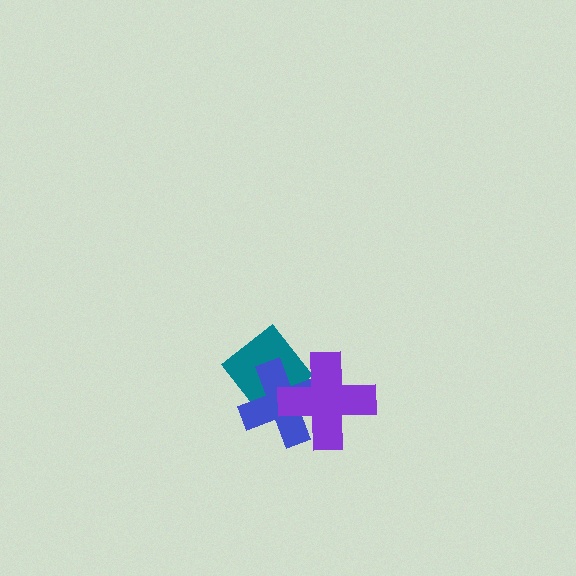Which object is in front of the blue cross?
The purple cross is in front of the blue cross.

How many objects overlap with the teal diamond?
2 objects overlap with the teal diamond.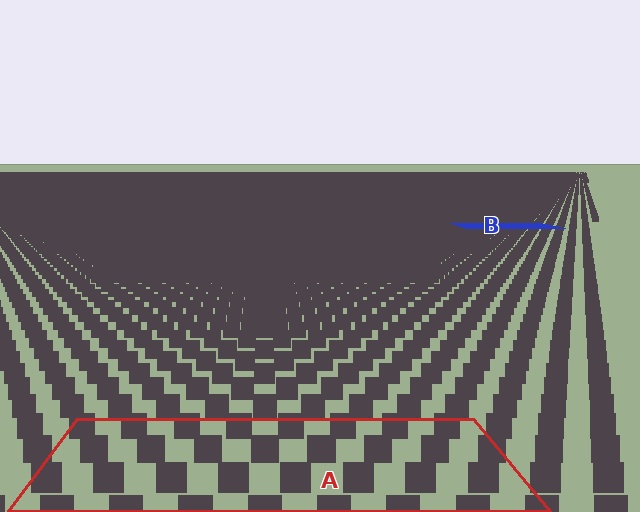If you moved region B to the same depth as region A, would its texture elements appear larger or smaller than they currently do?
They would appear larger. At a closer depth, the same texture elements are projected at a bigger on-screen size.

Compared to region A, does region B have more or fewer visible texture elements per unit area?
Region B has more texture elements per unit area — they are packed more densely because it is farther away.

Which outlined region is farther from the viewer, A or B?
Region B is farther from the viewer — the texture elements inside it appear smaller and more densely packed.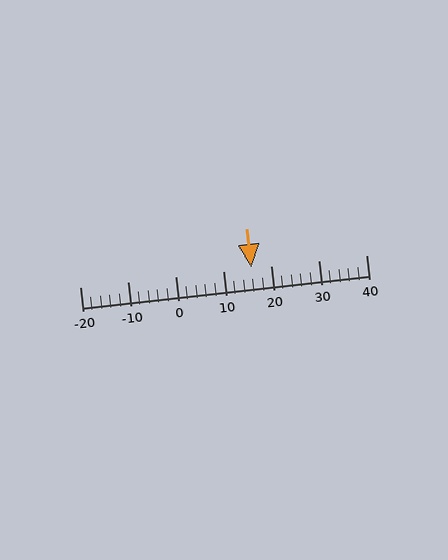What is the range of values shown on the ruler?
The ruler shows values from -20 to 40.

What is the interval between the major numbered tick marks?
The major tick marks are spaced 10 units apart.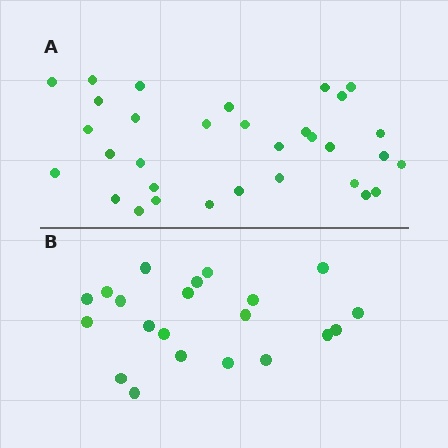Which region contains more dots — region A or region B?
Region A (the top region) has more dots.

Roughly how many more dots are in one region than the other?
Region A has roughly 12 or so more dots than region B.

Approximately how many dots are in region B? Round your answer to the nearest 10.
About 20 dots. (The exact count is 21, which rounds to 20.)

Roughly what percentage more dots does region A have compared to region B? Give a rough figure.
About 50% more.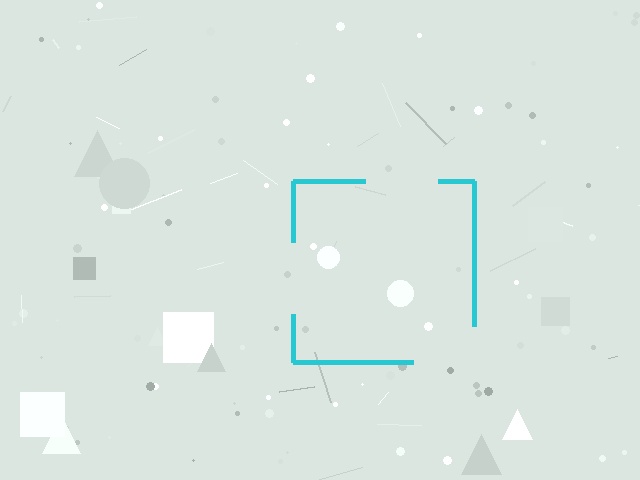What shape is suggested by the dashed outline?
The dashed outline suggests a square.